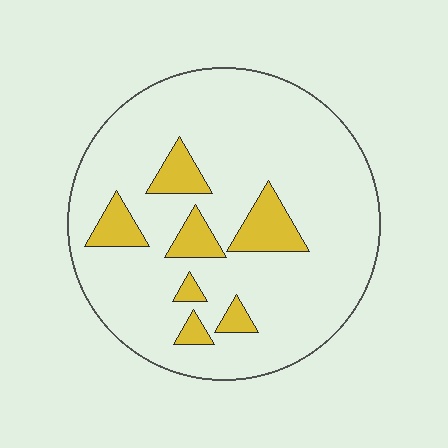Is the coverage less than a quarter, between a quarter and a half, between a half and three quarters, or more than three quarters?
Less than a quarter.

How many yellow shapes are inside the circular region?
7.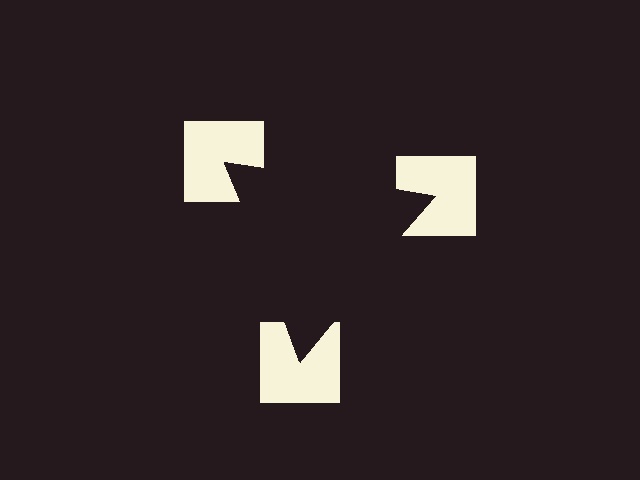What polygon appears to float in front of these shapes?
An illusory triangle — its edges are inferred from the aligned wedge cuts in the notched squares, not physically drawn.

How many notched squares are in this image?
There are 3 — one at each vertex of the illusory triangle.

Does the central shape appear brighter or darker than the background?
It typically appears slightly darker than the background, even though no actual brightness change is drawn.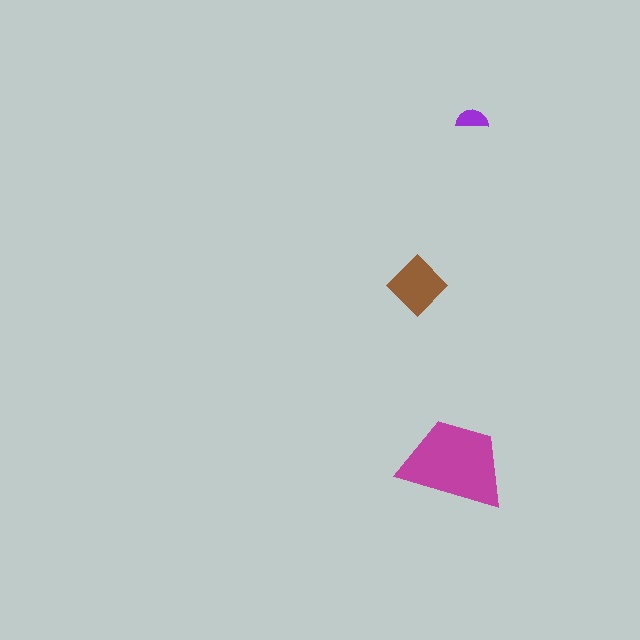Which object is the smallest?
The purple semicircle.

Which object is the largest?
The magenta trapezoid.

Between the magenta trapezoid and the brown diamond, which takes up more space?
The magenta trapezoid.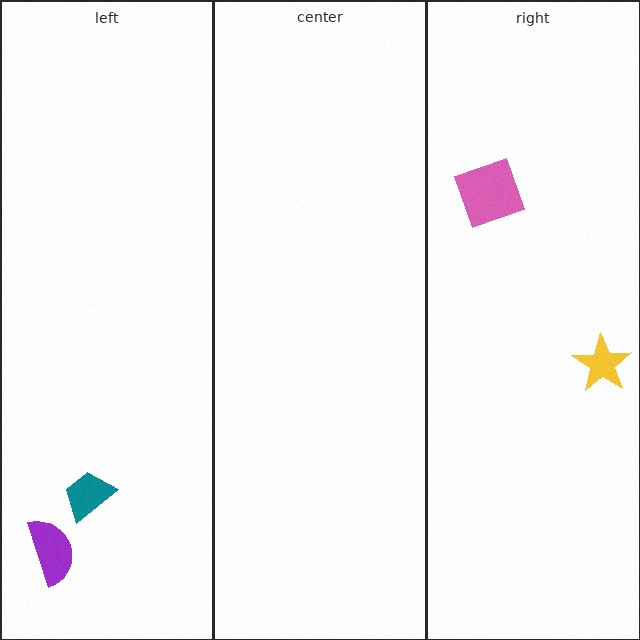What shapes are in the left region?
The teal trapezoid, the purple semicircle.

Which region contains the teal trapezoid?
The left region.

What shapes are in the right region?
The yellow star, the pink square.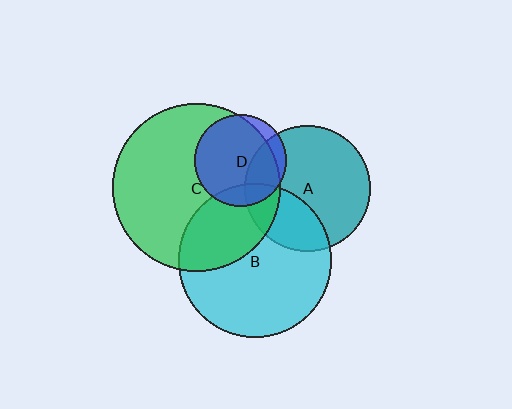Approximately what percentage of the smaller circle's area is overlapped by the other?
Approximately 85%.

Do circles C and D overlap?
Yes.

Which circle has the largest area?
Circle C (green).